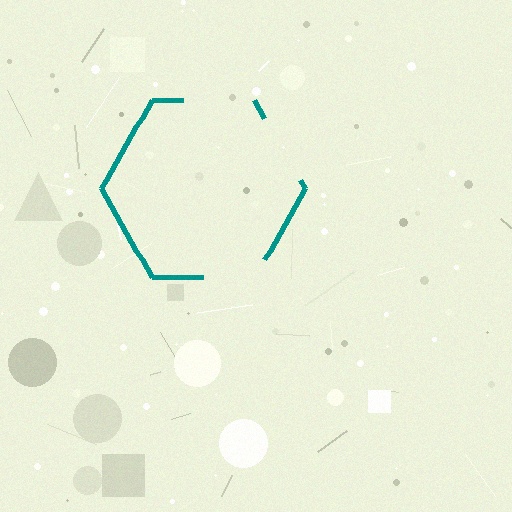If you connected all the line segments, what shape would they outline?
They would outline a hexagon.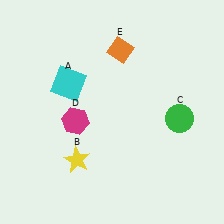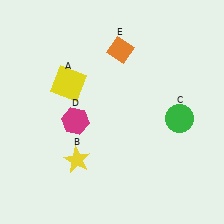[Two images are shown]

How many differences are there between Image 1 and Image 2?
There is 1 difference between the two images.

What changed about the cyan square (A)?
In Image 1, A is cyan. In Image 2, it changed to yellow.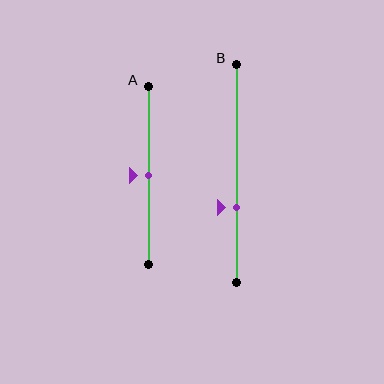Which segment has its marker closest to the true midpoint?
Segment A has its marker closest to the true midpoint.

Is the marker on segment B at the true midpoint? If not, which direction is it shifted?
No, the marker on segment B is shifted downward by about 16% of the segment length.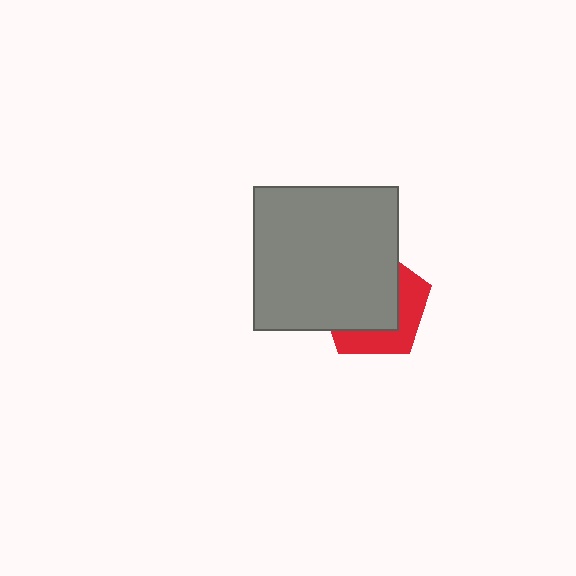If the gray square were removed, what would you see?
You would see the complete red pentagon.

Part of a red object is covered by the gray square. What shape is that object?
It is a pentagon.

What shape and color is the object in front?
The object in front is a gray square.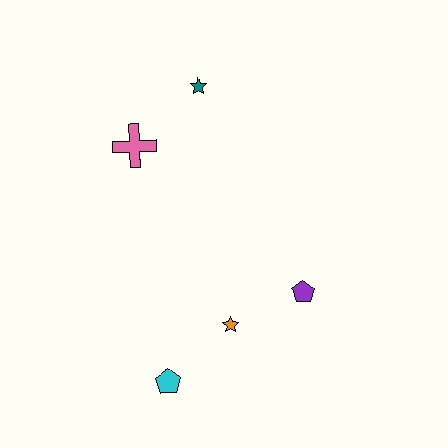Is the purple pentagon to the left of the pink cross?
No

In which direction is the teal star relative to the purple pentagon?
The teal star is above the purple pentagon.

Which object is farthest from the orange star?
The teal star is farthest from the orange star.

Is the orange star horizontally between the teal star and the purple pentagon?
Yes